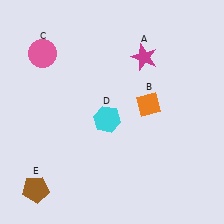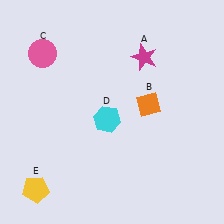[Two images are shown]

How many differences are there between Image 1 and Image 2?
There is 1 difference between the two images.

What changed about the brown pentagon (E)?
In Image 1, E is brown. In Image 2, it changed to yellow.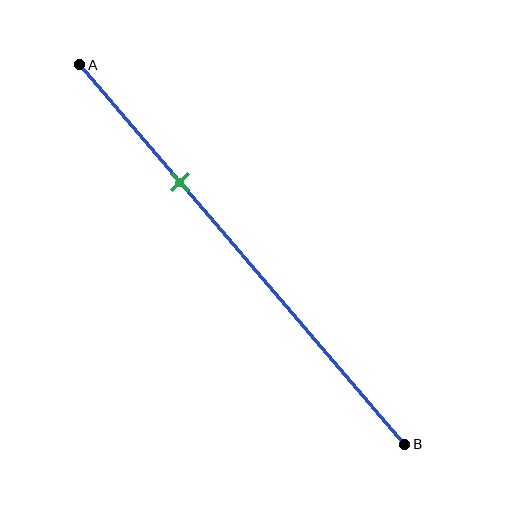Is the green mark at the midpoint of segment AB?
No, the mark is at about 30% from A, not at the 50% midpoint.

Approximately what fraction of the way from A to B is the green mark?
The green mark is approximately 30% of the way from A to B.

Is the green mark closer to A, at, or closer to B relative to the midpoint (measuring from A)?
The green mark is closer to point A than the midpoint of segment AB.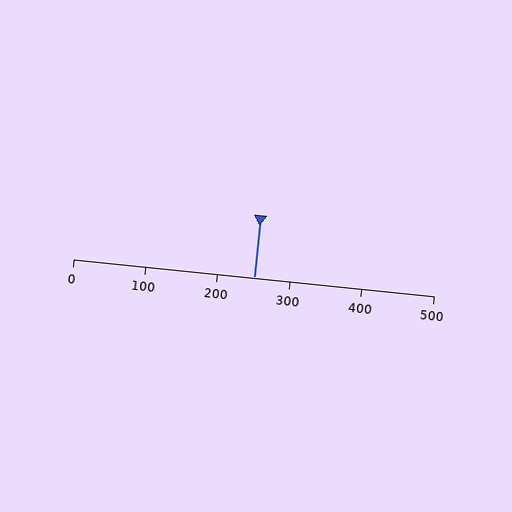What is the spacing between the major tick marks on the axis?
The major ticks are spaced 100 apart.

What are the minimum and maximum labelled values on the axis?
The axis runs from 0 to 500.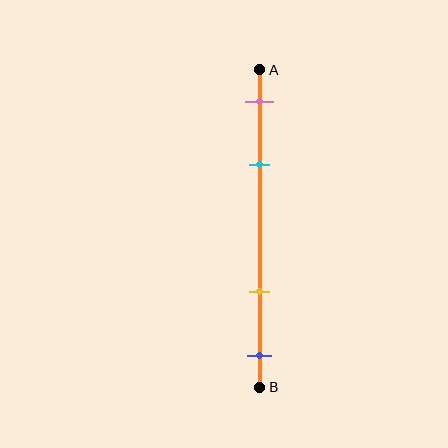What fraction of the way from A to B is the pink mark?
The pink mark is approximately 10% (0.1) of the way from A to B.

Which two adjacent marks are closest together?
The pink and cyan marks are the closest adjacent pair.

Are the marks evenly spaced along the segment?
No, the marks are not evenly spaced.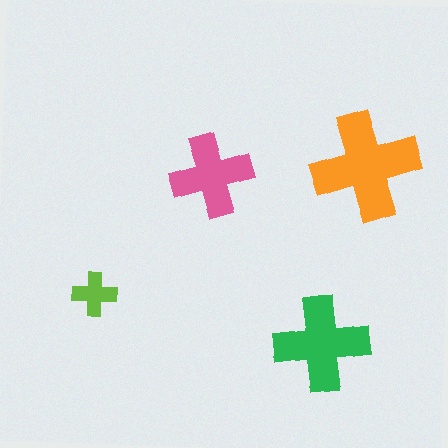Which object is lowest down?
The green cross is bottommost.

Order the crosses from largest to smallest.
the orange one, the green one, the pink one, the lime one.